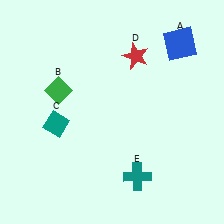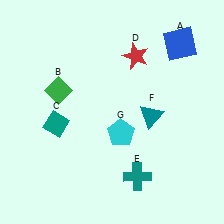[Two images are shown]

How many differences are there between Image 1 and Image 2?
There are 2 differences between the two images.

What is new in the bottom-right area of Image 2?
A cyan pentagon (G) was added in the bottom-right area of Image 2.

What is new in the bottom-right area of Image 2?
A teal triangle (F) was added in the bottom-right area of Image 2.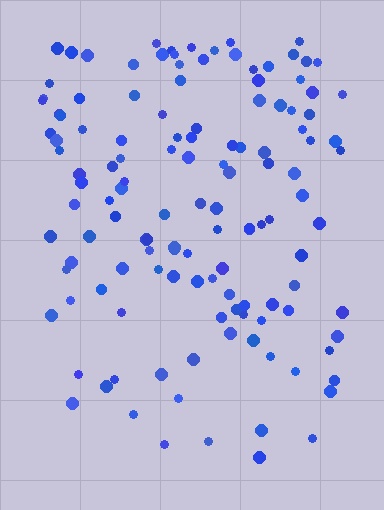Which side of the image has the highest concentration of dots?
The top.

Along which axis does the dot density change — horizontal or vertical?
Vertical.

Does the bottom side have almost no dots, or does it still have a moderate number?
Still a moderate number, just noticeably fewer than the top.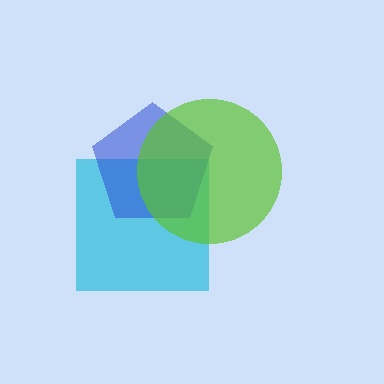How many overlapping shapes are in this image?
There are 3 overlapping shapes in the image.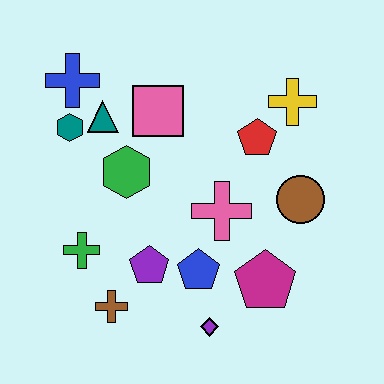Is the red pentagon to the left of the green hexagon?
No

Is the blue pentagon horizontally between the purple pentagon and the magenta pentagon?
Yes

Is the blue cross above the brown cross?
Yes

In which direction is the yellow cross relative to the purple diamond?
The yellow cross is above the purple diamond.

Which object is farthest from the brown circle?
The blue cross is farthest from the brown circle.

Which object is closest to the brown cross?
The purple pentagon is closest to the brown cross.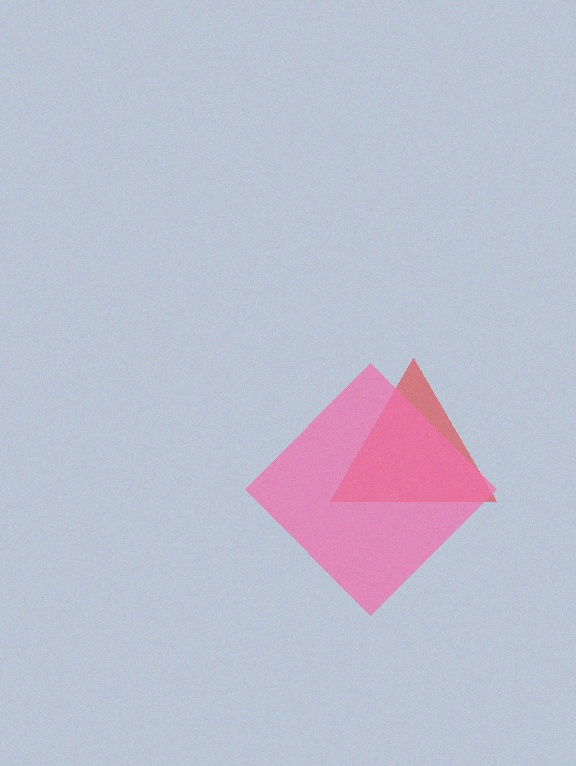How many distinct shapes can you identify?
There are 2 distinct shapes: a red triangle, a pink diamond.